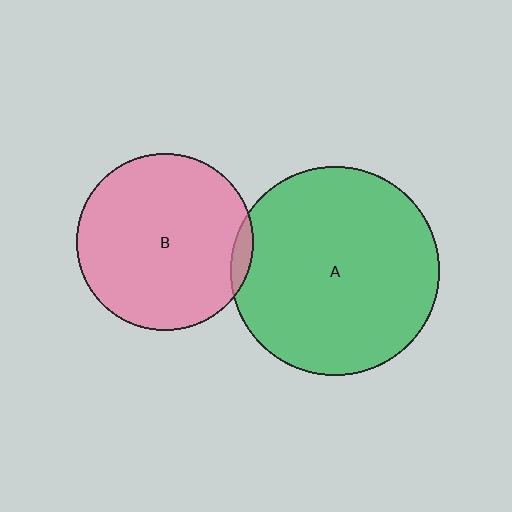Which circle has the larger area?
Circle A (green).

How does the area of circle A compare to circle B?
Approximately 1.4 times.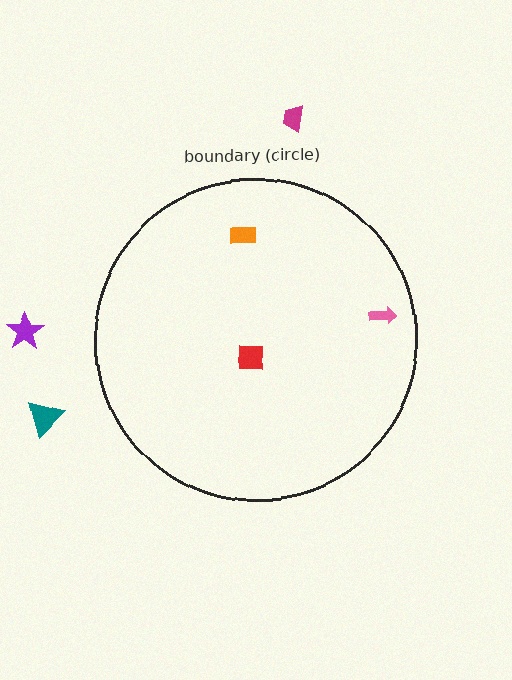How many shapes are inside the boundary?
3 inside, 3 outside.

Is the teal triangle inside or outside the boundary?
Outside.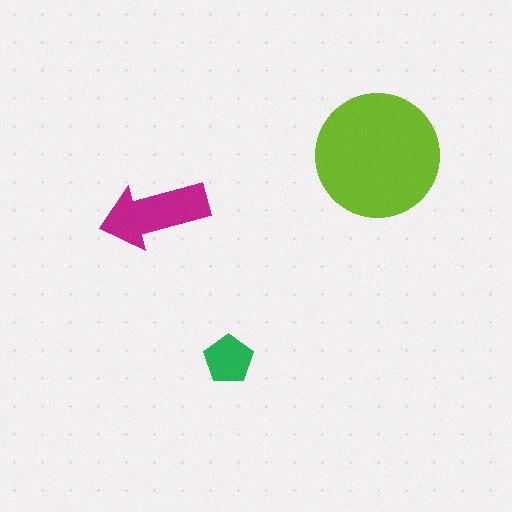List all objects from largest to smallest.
The lime circle, the magenta arrow, the green pentagon.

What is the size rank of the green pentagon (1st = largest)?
3rd.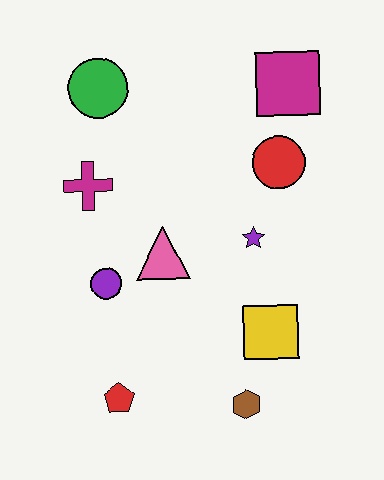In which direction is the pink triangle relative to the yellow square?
The pink triangle is to the left of the yellow square.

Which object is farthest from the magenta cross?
The brown hexagon is farthest from the magenta cross.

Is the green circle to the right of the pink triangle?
No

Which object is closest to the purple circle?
The pink triangle is closest to the purple circle.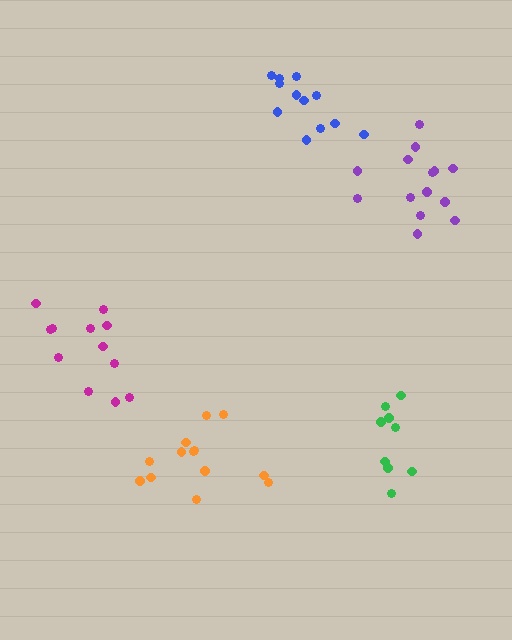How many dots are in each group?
Group 1: 10 dots, Group 2: 14 dots, Group 3: 12 dots, Group 4: 12 dots, Group 5: 13 dots (61 total).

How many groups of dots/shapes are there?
There are 5 groups.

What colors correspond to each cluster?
The clusters are colored: green, purple, blue, magenta, orange.